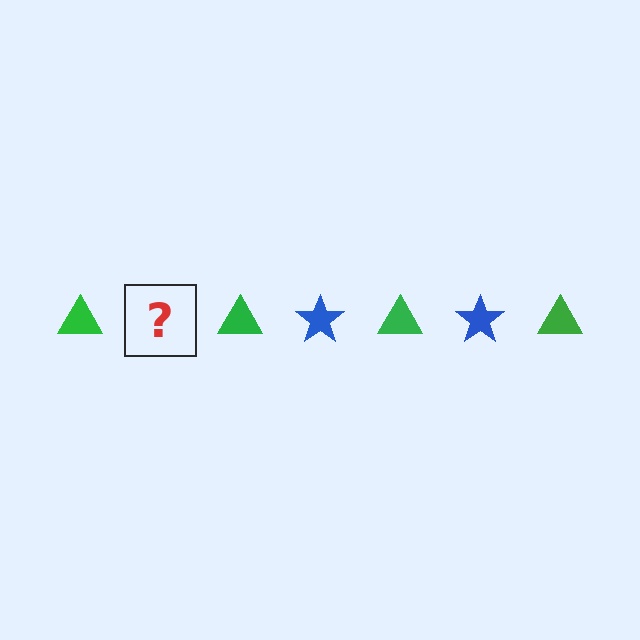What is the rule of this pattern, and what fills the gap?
The rule is that the pattern alternates between green triangle and blue star. The gap should be filled with a blue star.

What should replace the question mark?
The question mark should be replaced with a blue star.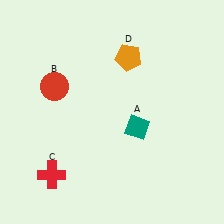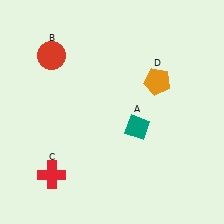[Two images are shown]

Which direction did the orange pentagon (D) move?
The orange pentagon (D) moved right.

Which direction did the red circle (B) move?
The red circle (B) moved up.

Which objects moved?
The objects that moved are: the red circle (B), the orange pentagon (D).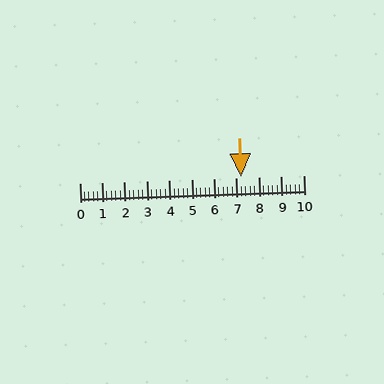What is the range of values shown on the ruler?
The ruler shows values from 0 to 10.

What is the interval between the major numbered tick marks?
The major tick marks are spaced 1 units apart.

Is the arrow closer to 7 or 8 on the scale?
The arrow is closer to 7.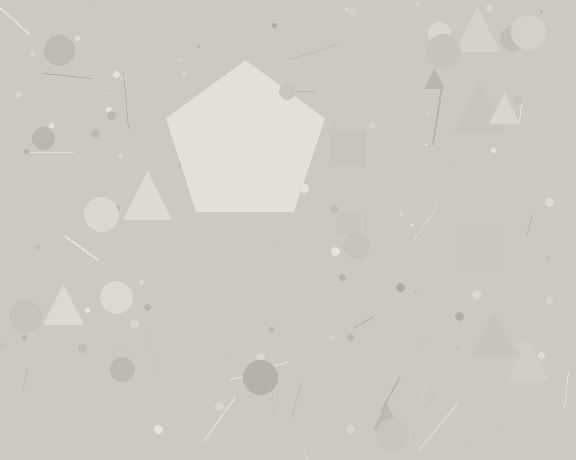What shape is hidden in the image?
A pentagon is hidden in the image.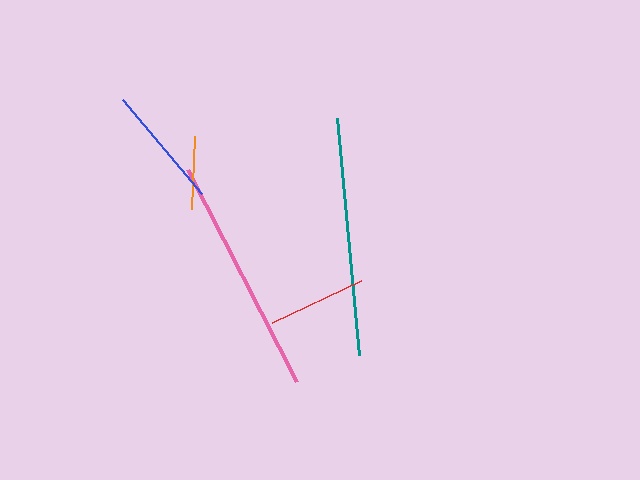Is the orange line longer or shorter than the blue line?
The blue line is longer than the orange line.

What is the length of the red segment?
The red segment is approximately 99 pixels long.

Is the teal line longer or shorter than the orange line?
The teal line is longer than the orange line.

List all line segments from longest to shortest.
From longest to shortest: teal, pink, blue, red, orange.